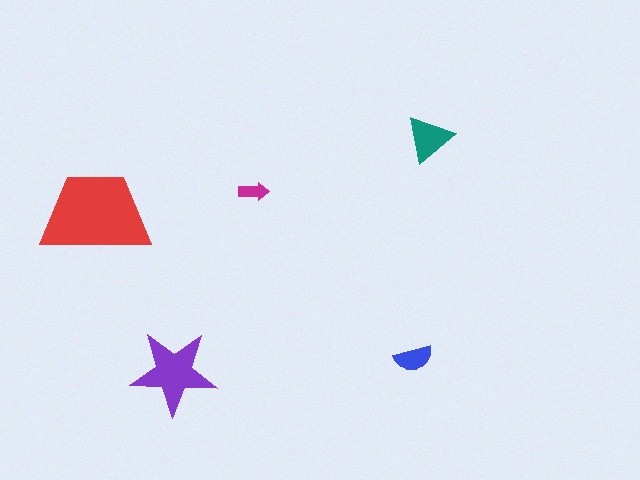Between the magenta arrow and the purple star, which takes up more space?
The purple star.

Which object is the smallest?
The magenta arrow.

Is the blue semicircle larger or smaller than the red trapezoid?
Smaller.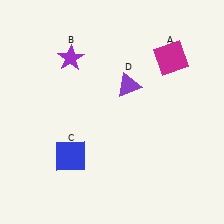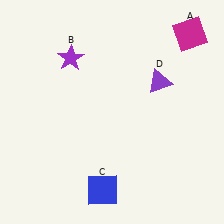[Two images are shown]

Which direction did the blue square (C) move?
The blue square (C) moved down.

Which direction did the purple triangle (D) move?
The purple triangle (D) moved right.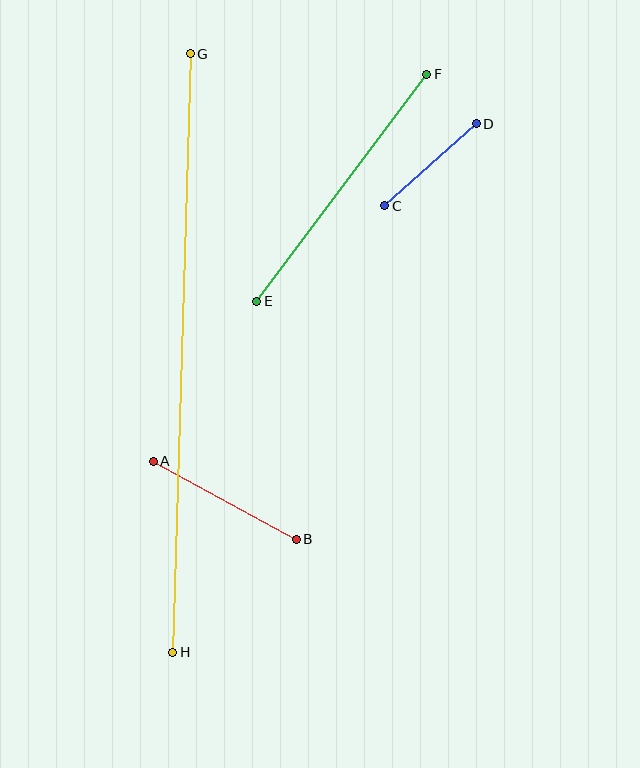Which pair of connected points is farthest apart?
Points G and H are farthest apart.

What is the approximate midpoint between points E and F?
The midpoint is at approximately (342, 188) pixels.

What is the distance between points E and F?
The distance is approximately 284 pixels.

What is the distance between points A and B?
The distance is approximately 163 pixels.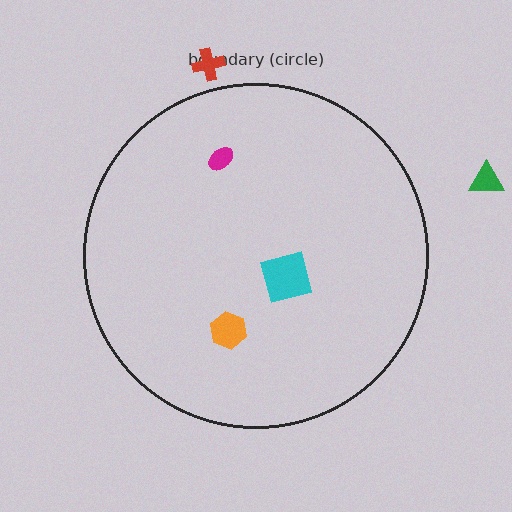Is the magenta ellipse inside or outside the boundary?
Inside.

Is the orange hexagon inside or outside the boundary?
Inside.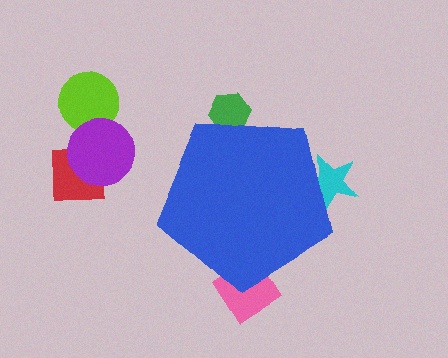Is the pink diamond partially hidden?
Yes, the pink diamond is partially hidden behind the blue pentagon.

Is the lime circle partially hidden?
No, the lime circle is fully visible.